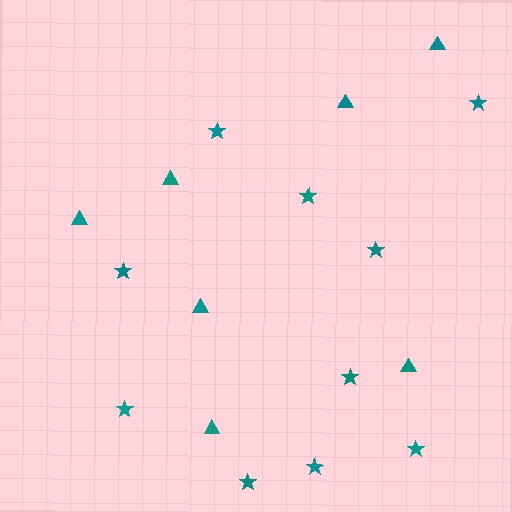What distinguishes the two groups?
There are 2 groups: one group of triangles (7) and one group of stars (10).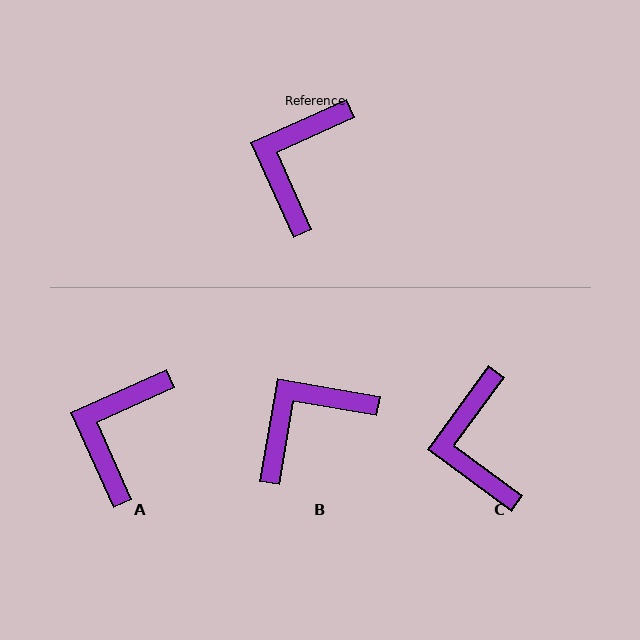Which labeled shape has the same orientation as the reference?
A.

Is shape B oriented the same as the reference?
No, it is off by about 34 degrees.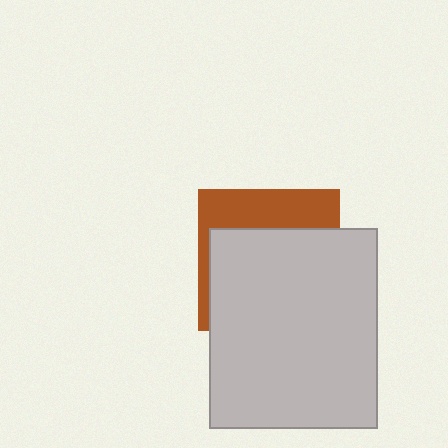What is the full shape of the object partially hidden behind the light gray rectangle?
The partially hidden object is a brown square.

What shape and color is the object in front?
The object in front is a light gray rectangle.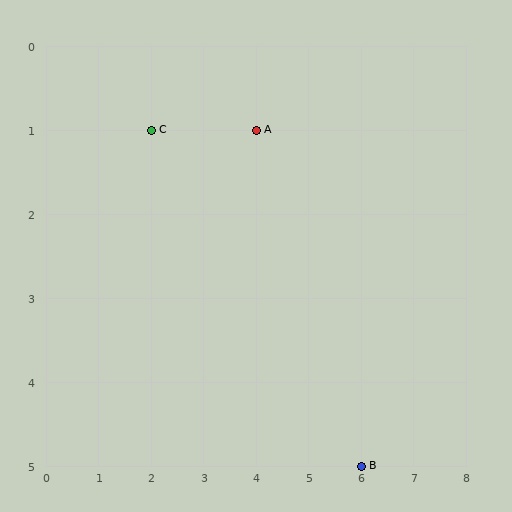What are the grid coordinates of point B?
Point B is at grid coordinates (6, 5).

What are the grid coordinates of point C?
Point C is at grid coordinates (2, 1).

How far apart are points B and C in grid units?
Points B and C are 4 columns and 4 rows apart (about 5.7 grid units diagonally).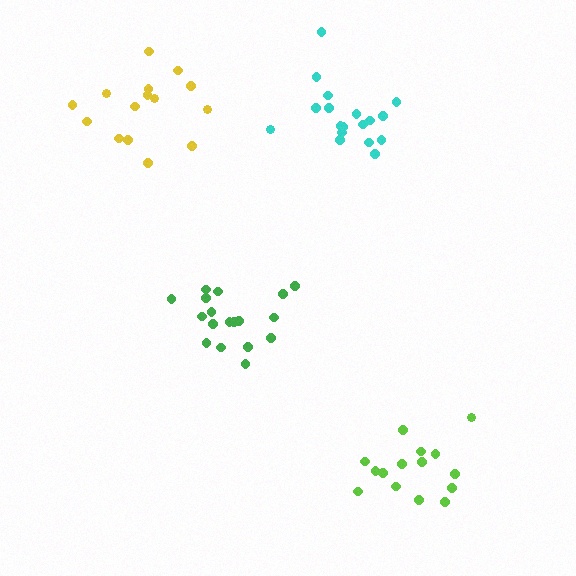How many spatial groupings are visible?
There are 4 spatial groupings.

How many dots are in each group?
Group 1: 18 dots, Group 2: 18 dots, Group 3: 15 dots, Group 4: 15 dots (66 total).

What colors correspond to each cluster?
The clusters are colored: green, cyan, yellow, lime.